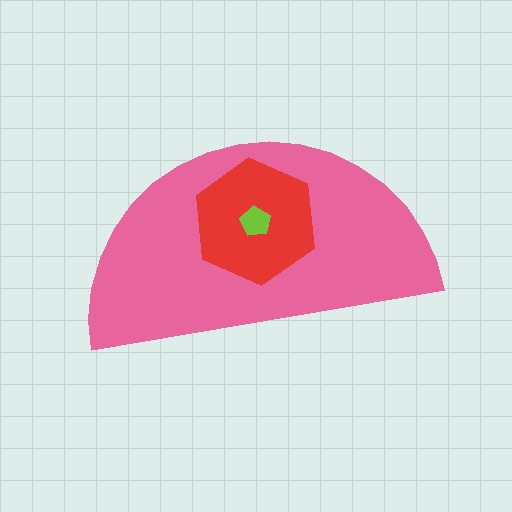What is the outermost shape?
The pink semicircle.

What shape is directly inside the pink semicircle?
The red hexagon.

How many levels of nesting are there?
3.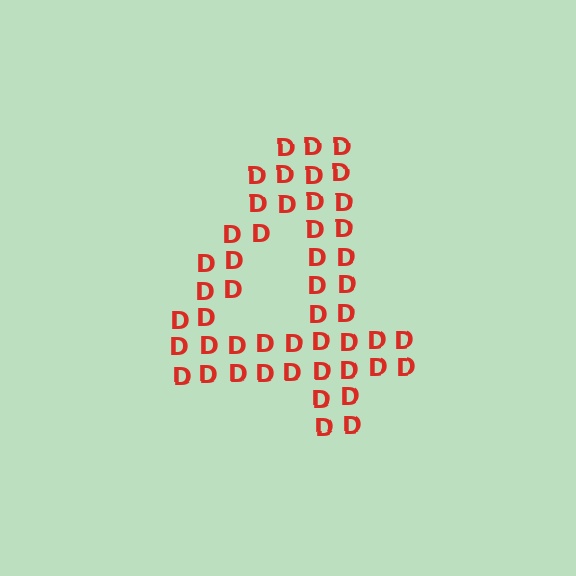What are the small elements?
The small elements are letter D's.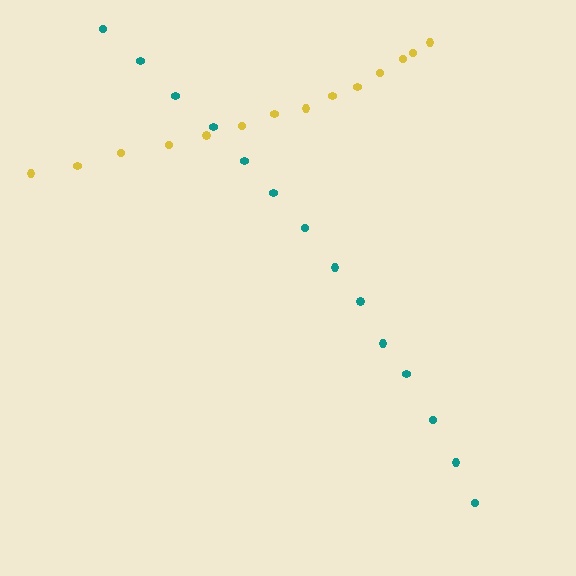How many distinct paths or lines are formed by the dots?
There are 2 distinct paths.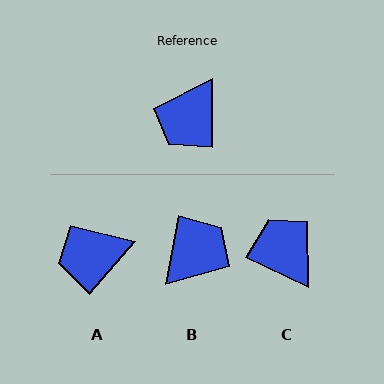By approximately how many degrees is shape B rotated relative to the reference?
Approximately 168 degrees counter-clockwise.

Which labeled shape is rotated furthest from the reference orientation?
B, about 168 degrees away.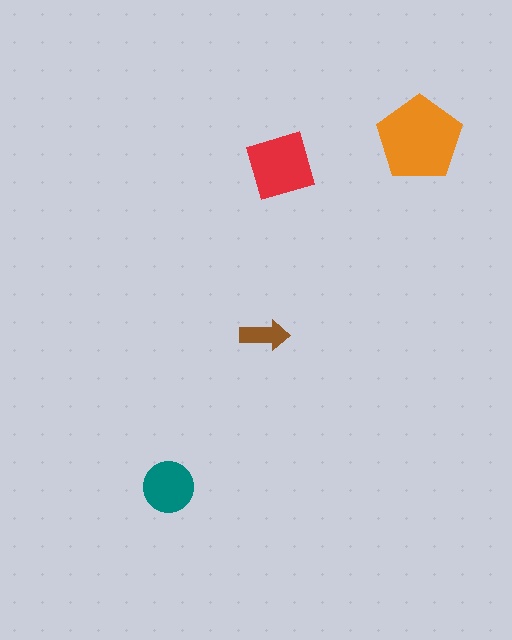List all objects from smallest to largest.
The brown arrow, the teal circle, the red diamond, the orange pentagon.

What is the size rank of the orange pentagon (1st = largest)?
1st.